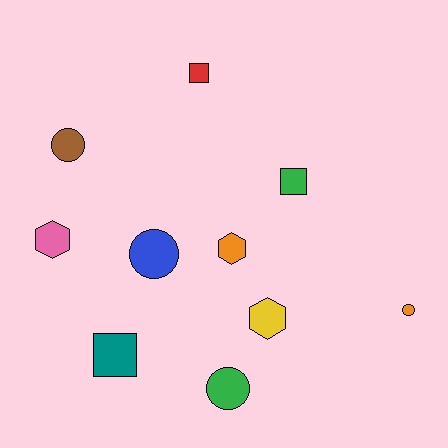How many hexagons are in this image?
There are 3 hexagons.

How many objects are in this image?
There are 10 objects.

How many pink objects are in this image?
There is 1 pink object.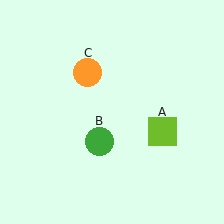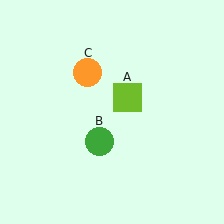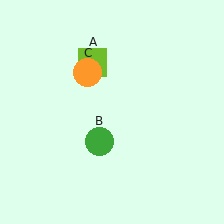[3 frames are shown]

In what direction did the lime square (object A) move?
The lime square (object A) moved up and to the left.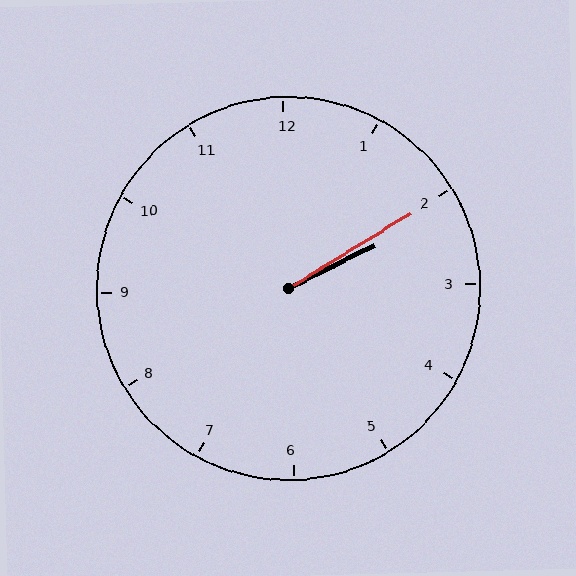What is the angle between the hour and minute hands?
Approximately 5 degrees.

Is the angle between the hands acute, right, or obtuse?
It is acute.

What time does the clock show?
2:10.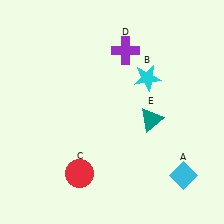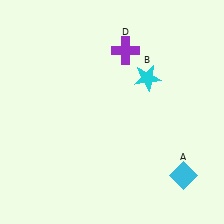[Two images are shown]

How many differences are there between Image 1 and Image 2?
There are 2 differences between the two images.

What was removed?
The teal triangle (E), the red circle (C) were removed in Image 2.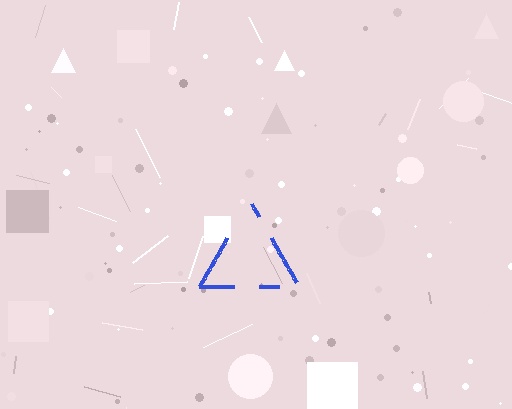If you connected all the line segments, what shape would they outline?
They would outline a triangle.